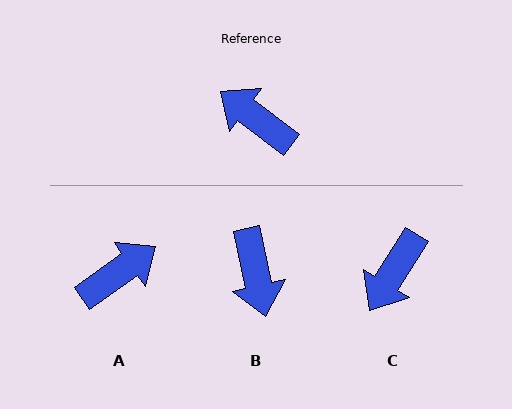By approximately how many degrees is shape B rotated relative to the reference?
Approximately 139 degrees counter-clockwise.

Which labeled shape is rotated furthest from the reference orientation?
B, about 139 degrees away.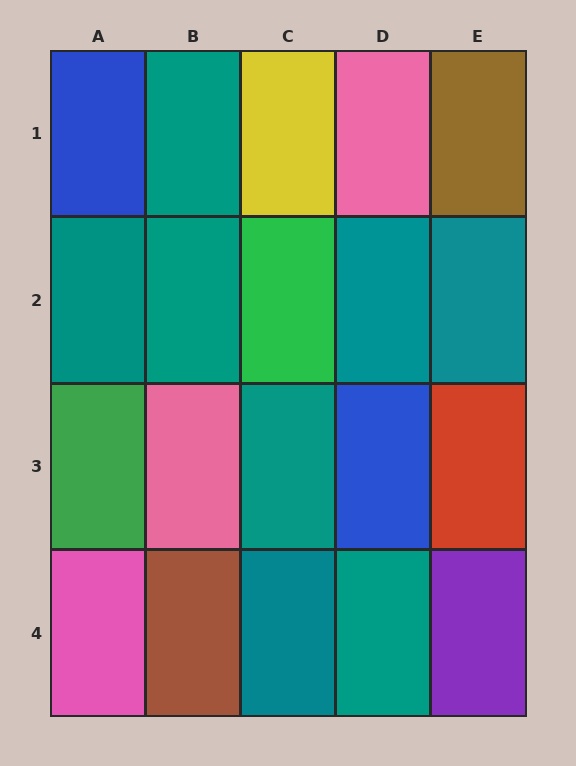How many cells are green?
2 cells are green.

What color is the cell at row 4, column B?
Brown.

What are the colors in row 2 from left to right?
Teal, teal, green, teal, teal.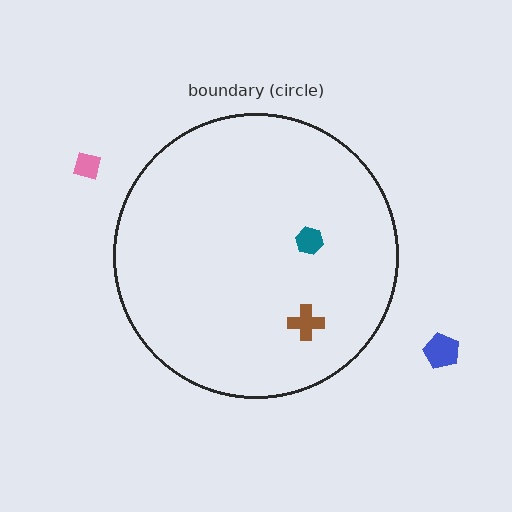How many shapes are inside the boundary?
2 inside, 2 outside.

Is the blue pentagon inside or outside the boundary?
Outside.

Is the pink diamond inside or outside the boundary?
Outside.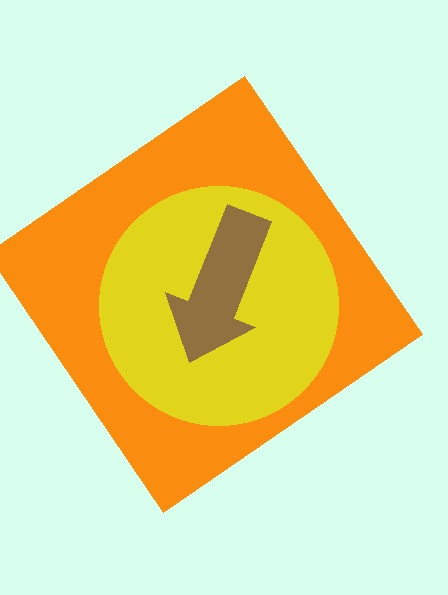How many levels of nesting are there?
3.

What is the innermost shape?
The brown arrow.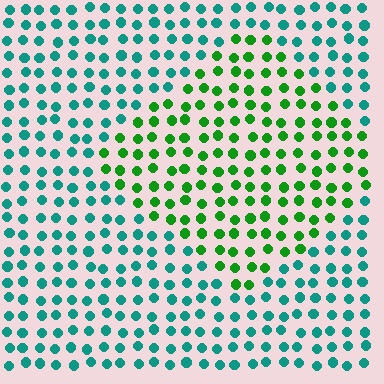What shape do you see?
I see a diamond.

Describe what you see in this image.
The image is filled with small teal elements in a uniform arrangement. A diamond-shaped region is visible where the elements are tinted to a slightly different hue, forming a subtle color boundary.